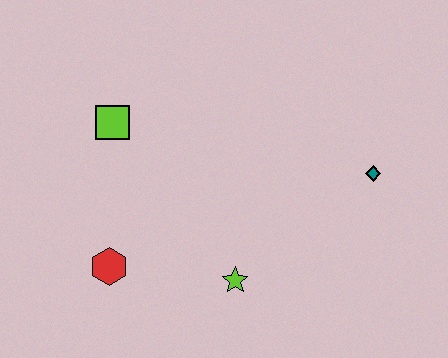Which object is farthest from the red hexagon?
The teal diamond is farthest from the red hexagon.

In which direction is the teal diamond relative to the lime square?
The teal diamond is to the right of the lime square.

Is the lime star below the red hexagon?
Yes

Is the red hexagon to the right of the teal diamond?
No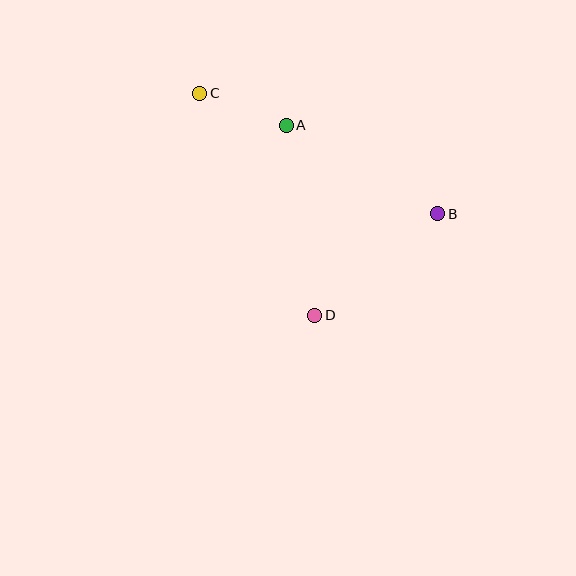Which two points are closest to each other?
Points A and C are closest to each other.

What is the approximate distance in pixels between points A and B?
The distance between A and B is approximately 175 pixels.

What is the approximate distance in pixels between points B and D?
The distance between B and D is approximately 159 pixels.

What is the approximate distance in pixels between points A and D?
The distance between A and D is approximately 192 pixels.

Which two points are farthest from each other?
Points B and C are farthest from each other.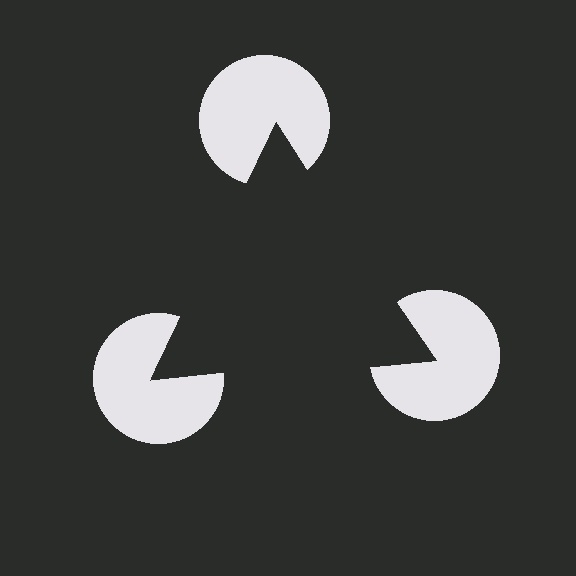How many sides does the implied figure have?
3 sides.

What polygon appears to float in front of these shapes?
An illusory triangle — its edges are inferred from the aligned wedge cuts in the pac-man discs, not physically drawn.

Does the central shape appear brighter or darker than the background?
It typically appears slightly darker than the background, even though no actual brightness change is drawn.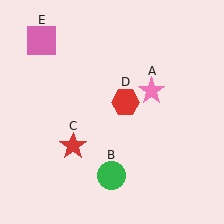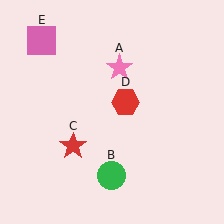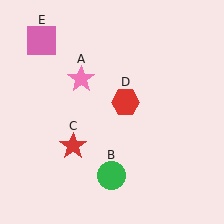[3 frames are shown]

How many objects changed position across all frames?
1 object changed position: pink star (object A).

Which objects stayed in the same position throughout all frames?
Green circle (object B) and red star (object C) and red hexagon (object D) and pink square (object E) remained stationary.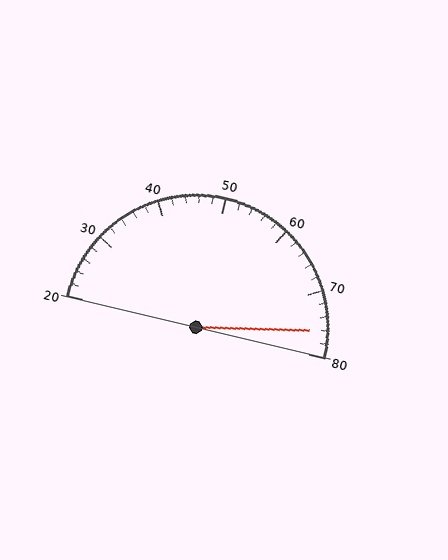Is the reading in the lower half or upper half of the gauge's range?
The reading is in the upper half of the range (20 to 80).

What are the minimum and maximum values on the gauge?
The gauge ranges from 20 to 80.